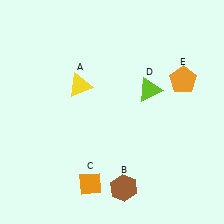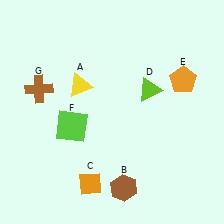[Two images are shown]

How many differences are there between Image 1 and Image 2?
There are 2 differences between the two images.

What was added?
A lime square (F), a brown cross (G) were added in Image 2.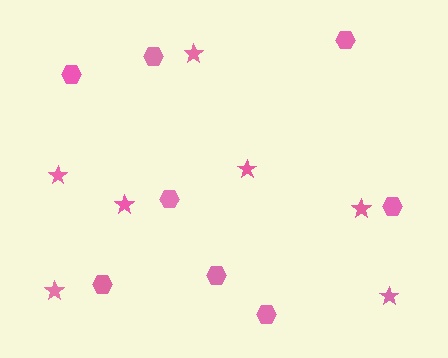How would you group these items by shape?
There are 2 groups: one group of stars (7) and one group of hexagons (8).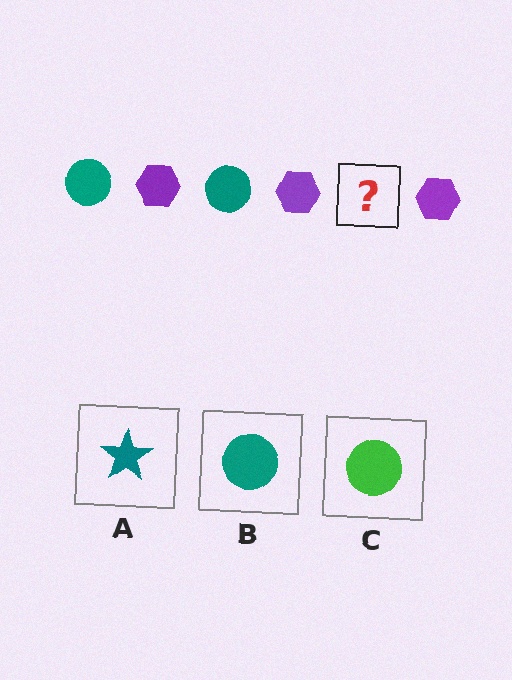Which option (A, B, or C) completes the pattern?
B.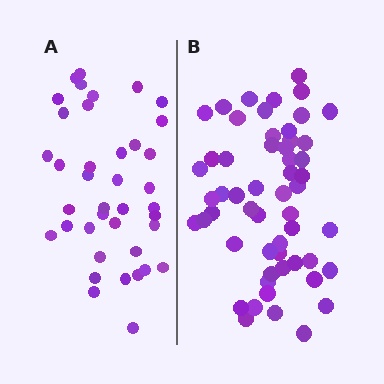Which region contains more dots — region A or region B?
Region B (the right region) has more dots.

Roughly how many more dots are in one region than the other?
Region B has approximately 15 more dots than region A.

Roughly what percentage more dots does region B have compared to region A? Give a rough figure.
About 40% more.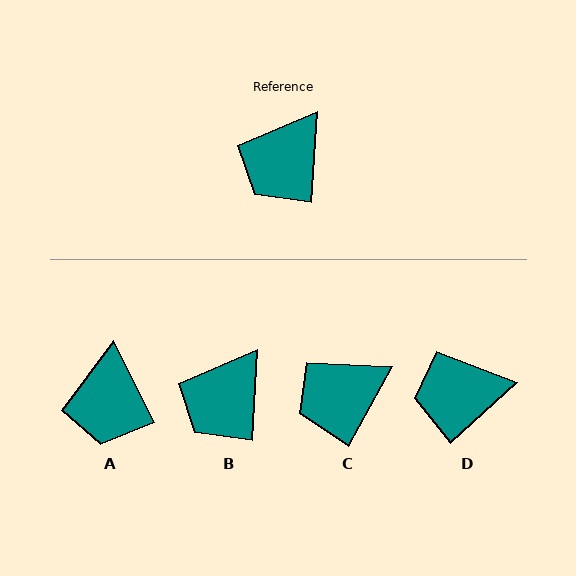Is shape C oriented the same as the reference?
No, it is off by about 26 degrees.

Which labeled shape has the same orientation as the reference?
B.